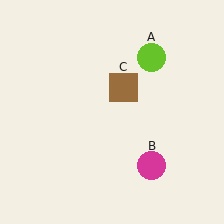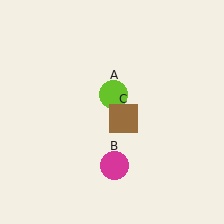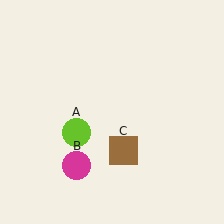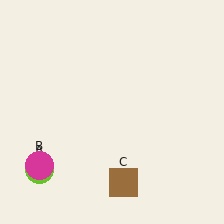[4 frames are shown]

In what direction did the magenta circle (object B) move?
The magenta circle (object B) moved left.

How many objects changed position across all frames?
3 objects changed position: lime circle (object A), magenta circle (object B), brown square (object C).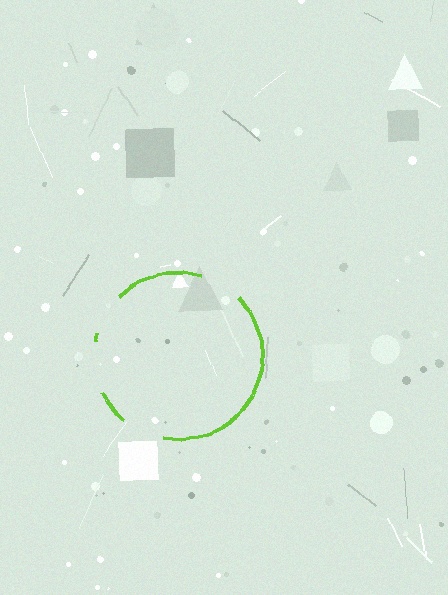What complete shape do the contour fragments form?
The contour fragments form a circle.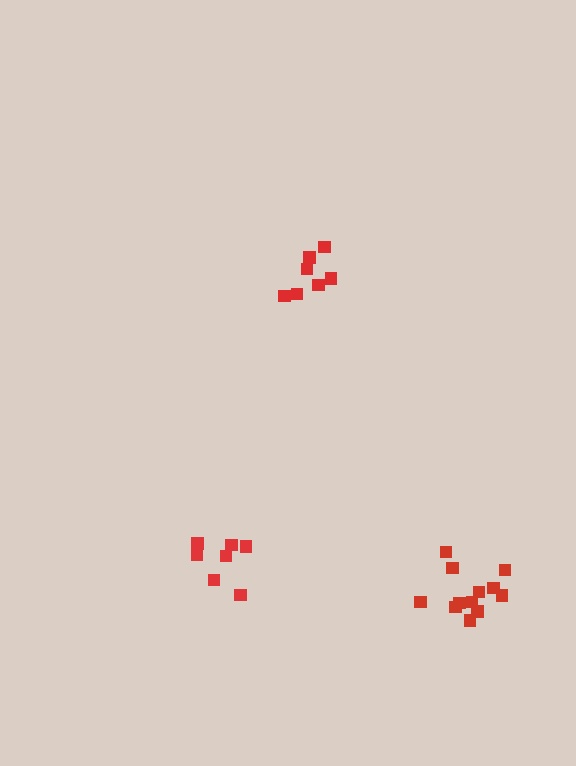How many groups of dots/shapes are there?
There are 3 groups.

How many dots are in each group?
Group 1: 7 dots, Group 2: 7 dots, Group 3: 12 dots (26 total).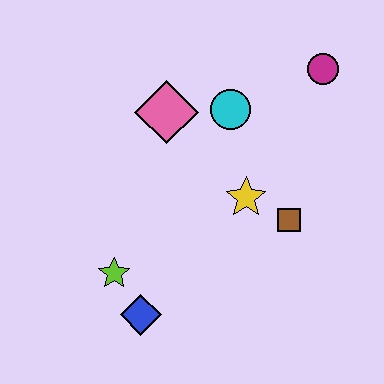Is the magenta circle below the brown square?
No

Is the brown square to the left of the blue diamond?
No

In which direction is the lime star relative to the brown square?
The lime star is to the left of the brown square.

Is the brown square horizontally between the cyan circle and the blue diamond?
No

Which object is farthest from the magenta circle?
The blue diamond is farthest from the magenta circle.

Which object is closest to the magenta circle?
The cyan circle is closest to the magenta circle.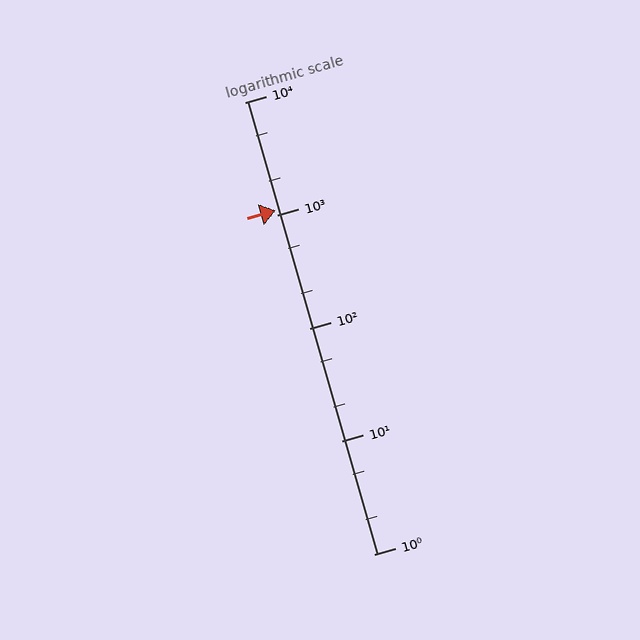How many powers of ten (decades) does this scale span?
The scale spans 4 decades, from 1 to 10000.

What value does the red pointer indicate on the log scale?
The pointer indicates approximately 1100.